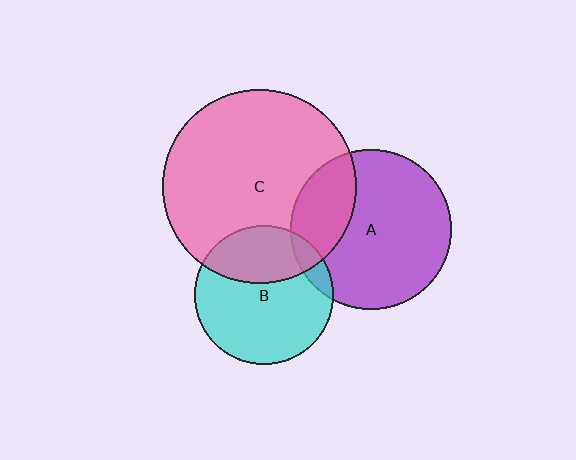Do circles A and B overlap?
Yes.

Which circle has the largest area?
Circle C (pink).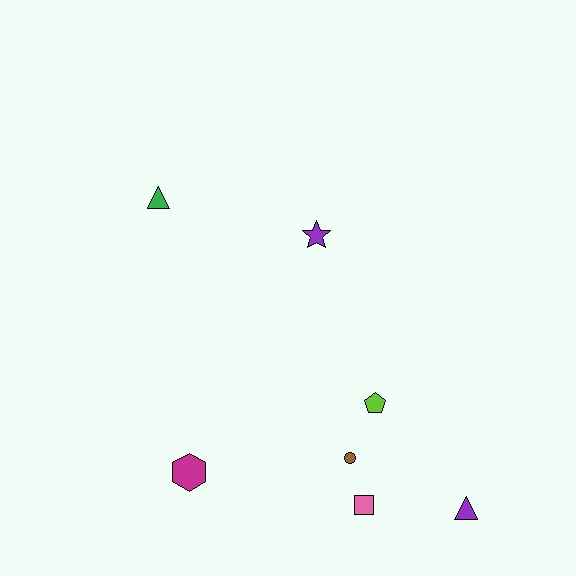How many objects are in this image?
There are 7 objects.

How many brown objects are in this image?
There is 1 brown object.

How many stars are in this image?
There is 1 star.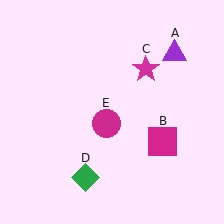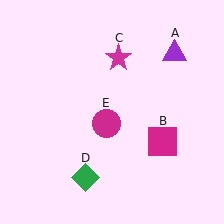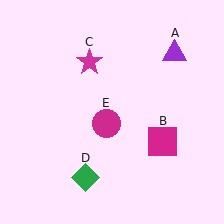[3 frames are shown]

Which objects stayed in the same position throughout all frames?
Purple triangle (object A) and magenta square (object B) and green diamond (object D) and magenta circle (object E) remained stationary.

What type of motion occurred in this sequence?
The magenta star (object C) rotated counterclockwise around the center of the scene.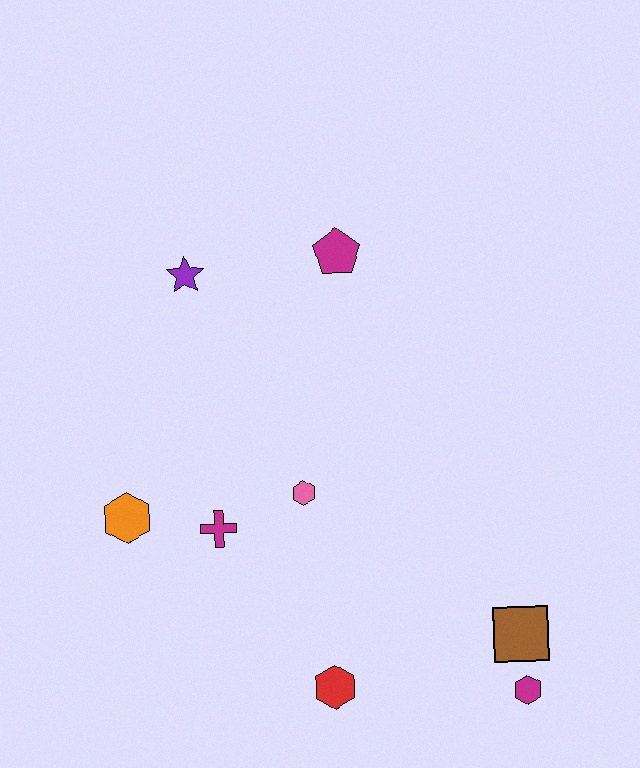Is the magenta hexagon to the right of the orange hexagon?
Yes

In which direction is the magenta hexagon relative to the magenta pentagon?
The magenta hexagon is below the magenta pentagon.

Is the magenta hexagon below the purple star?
Yes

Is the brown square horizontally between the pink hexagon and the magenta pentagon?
No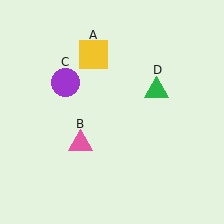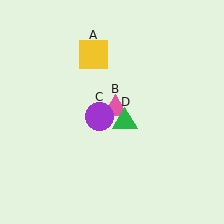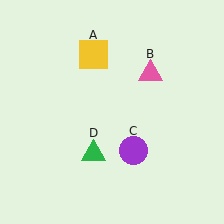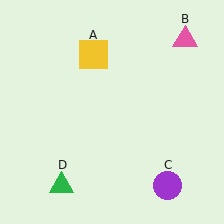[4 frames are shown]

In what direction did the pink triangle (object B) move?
The pink triangle (object B) moved up and to the right.